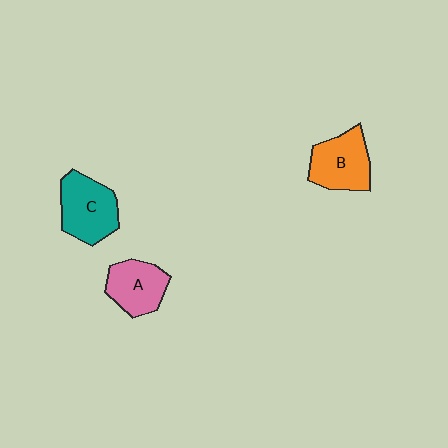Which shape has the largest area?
Shape C (teal).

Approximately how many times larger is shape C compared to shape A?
Approximately 1.2 times.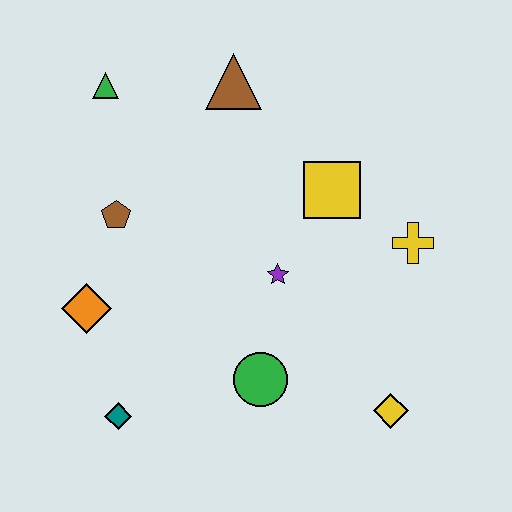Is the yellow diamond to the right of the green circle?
Yes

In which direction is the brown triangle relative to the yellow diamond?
The brown triangle is above the yellow diamond.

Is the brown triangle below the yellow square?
No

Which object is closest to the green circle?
The purple star is closest to the green circle.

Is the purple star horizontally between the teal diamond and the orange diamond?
No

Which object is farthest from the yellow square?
The teal diamond is farthest from the yellow square.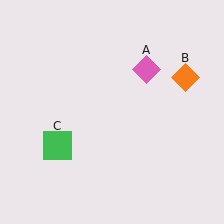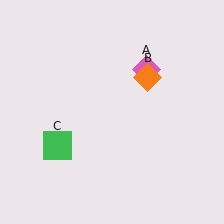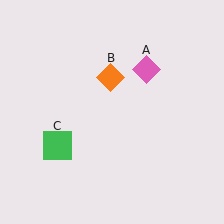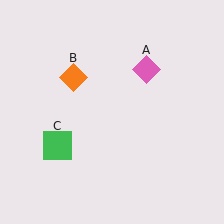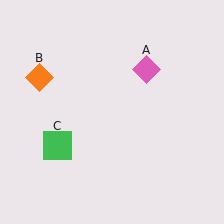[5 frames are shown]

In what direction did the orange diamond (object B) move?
The orange diamond (object B) moved left.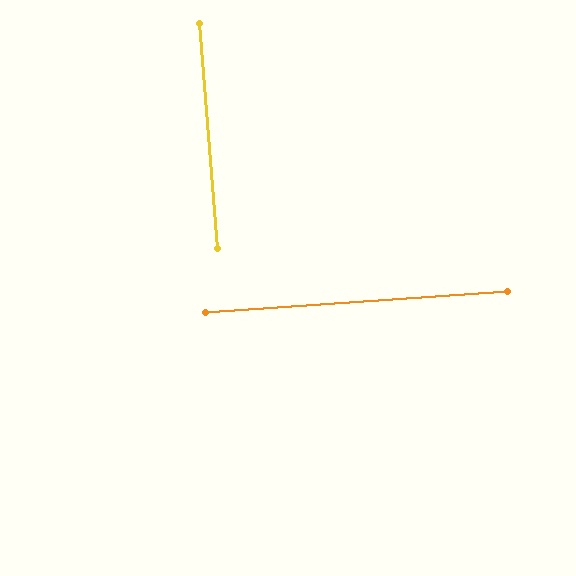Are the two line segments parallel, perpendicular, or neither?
Perpendicular — they meet at approximately 90°.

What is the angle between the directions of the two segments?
Approximately 90 degrees.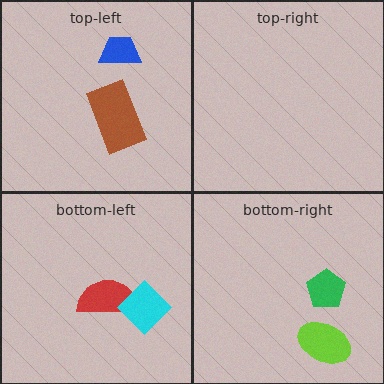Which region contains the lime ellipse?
The bottom-right region.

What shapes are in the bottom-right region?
The lime ellipse, the green pentagon.